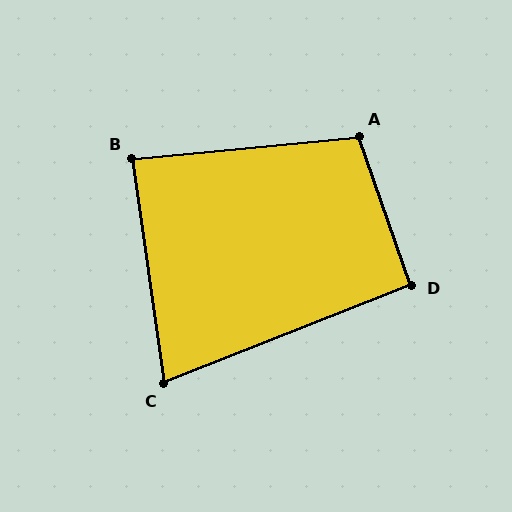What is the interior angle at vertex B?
Approximately 87 degrees (approximately right).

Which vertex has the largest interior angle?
A, at approximately 104 degrees.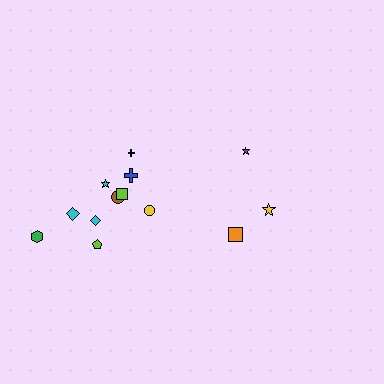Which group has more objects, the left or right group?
The left group.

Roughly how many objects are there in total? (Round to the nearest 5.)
Roughly 15 objects in total.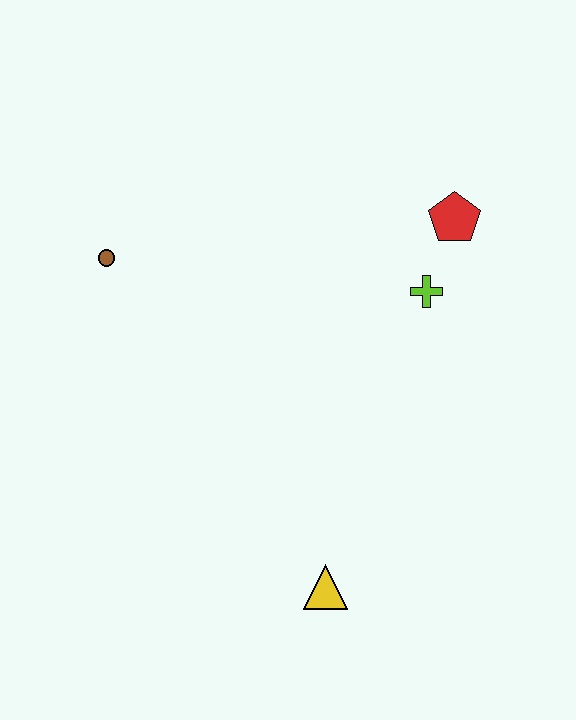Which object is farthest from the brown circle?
The yellow triangle is farthest from the brown circle.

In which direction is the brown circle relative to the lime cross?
The brown circle is to the left of the lime cross.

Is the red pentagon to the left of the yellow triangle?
No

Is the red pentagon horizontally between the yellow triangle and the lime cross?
No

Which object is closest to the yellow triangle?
The lime cross is closest to the yellow triangle.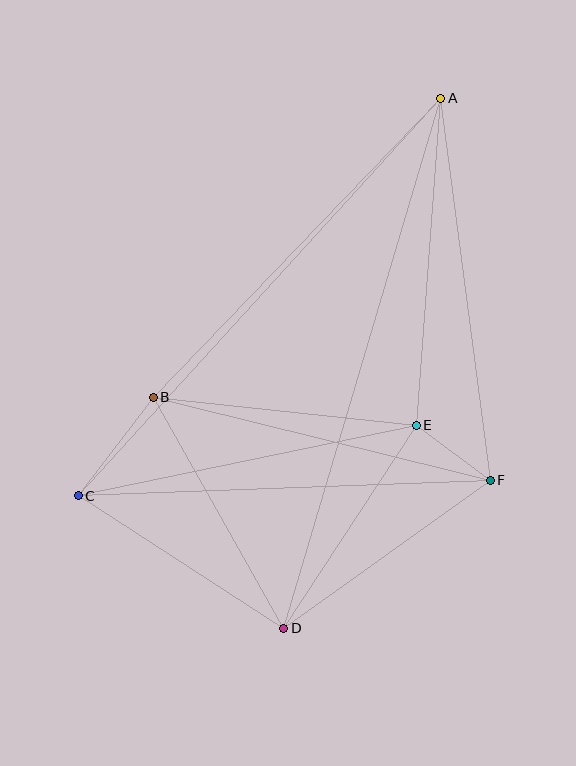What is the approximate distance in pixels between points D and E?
The distance between D and E is approximately 243 pixels.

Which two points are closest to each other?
Points E and F are closest to each other.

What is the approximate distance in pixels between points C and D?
The distance between C and D is approximately 244 pixels.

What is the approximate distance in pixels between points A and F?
The distance between A and F is approximately 385 pixels.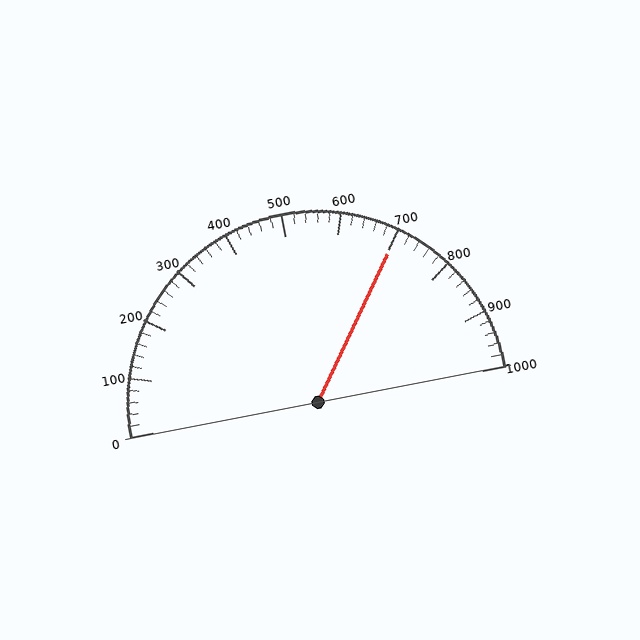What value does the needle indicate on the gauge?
The needle indicates approximately 700.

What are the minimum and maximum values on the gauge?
The gauge ranges from 0 to 1000.